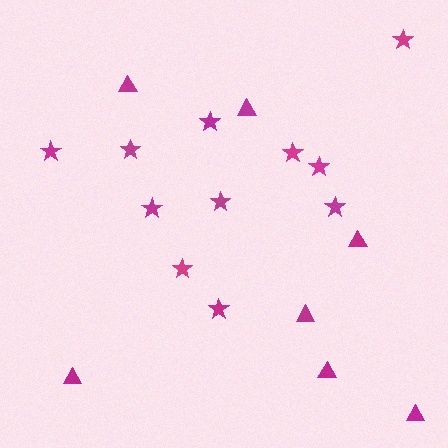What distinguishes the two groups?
There are 2 groups: one group of stars (11) and one group of triangles (7).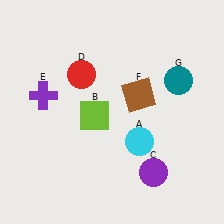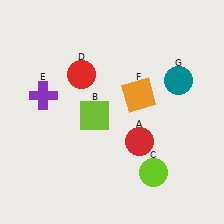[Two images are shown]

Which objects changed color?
A changed from cyan to red. C changed from purple to lime. F changed from brown to orange.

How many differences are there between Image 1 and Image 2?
There are 3 differences between the two images.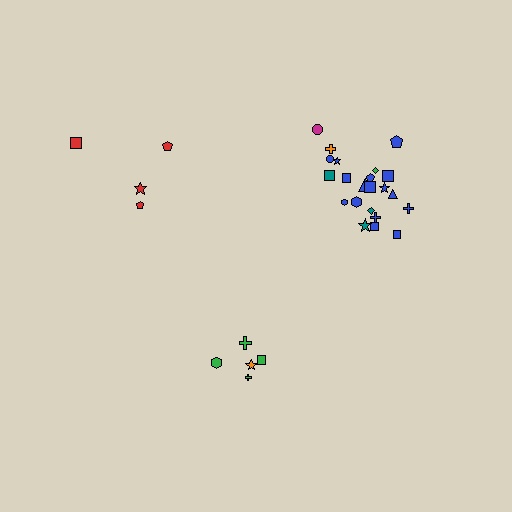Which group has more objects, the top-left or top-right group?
The top-right group.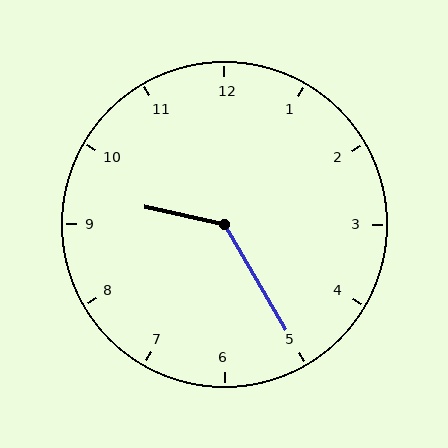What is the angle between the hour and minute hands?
Approximately 132 degrees.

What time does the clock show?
9:25.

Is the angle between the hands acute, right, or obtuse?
It is obtuse.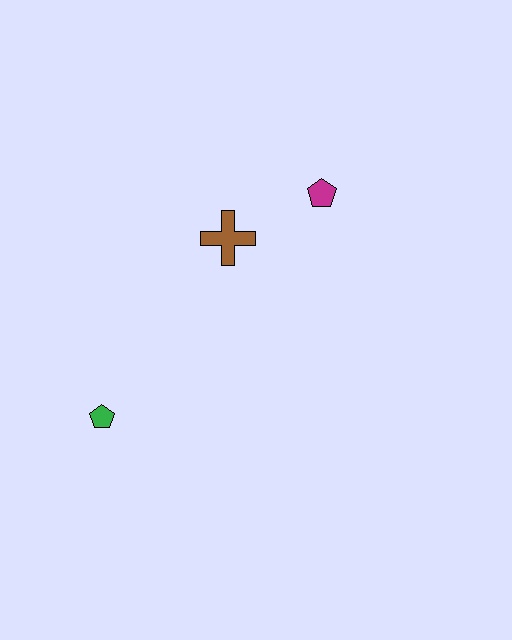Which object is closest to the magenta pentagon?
The brown cross is closest to the magenta pentagon.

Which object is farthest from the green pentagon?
The magenta pentagon is farthest from the green pentagon.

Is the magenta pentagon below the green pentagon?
No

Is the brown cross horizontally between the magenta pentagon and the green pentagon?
Yes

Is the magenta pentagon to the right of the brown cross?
Yes